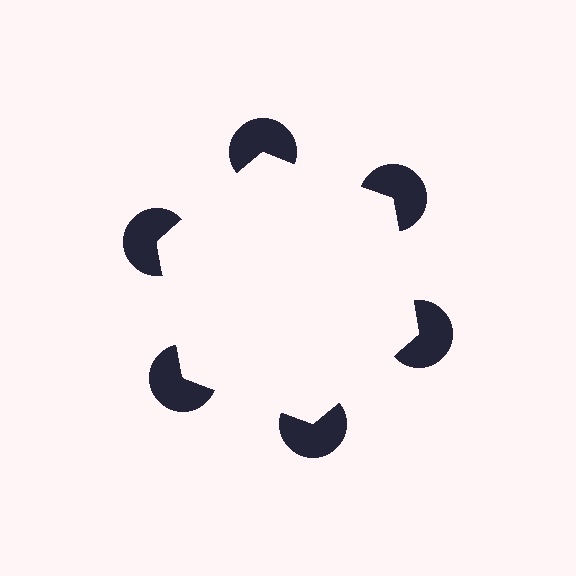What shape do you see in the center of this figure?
An illusory hexagon — its edges are inferred from the aligned wedge cuts in the pac-man discs, not physically drawn.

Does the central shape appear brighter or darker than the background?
It typically appears slightly brighter than the background, even though no actual brightness change is drawn.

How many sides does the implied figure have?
6 sides.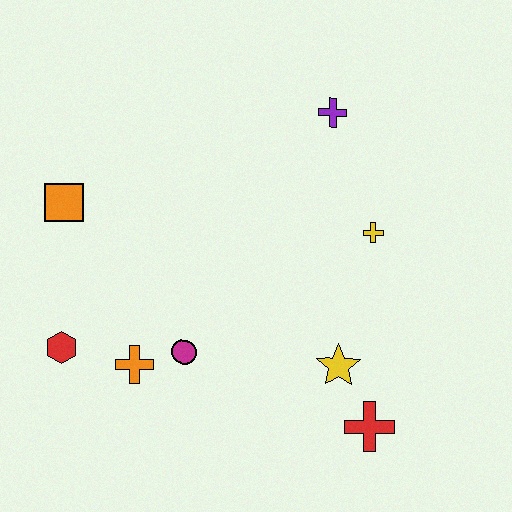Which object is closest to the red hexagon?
The orange cross is closest to the red hexagon.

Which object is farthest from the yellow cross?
The red hexagon is farthest from the yellow cross.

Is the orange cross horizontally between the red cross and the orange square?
Yes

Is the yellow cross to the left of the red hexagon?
No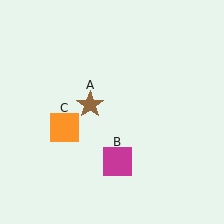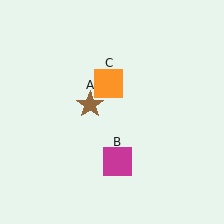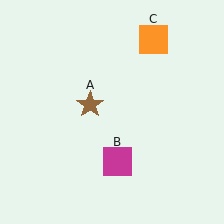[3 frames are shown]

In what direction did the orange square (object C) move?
The orange square (object C) moved up and to the right.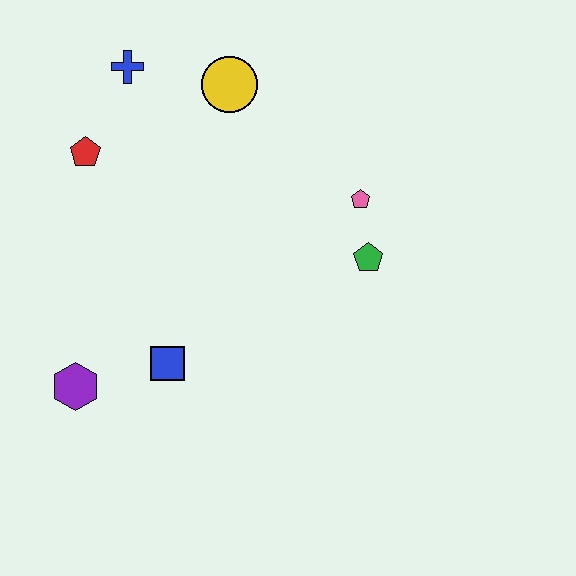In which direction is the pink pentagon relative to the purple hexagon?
The pink pentagon is to the right of the purple hexagon.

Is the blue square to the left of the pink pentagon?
Yes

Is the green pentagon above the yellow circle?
No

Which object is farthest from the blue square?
The blue cross is farthest from the blue square.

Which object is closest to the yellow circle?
The blue cross is closest to the yellow circle.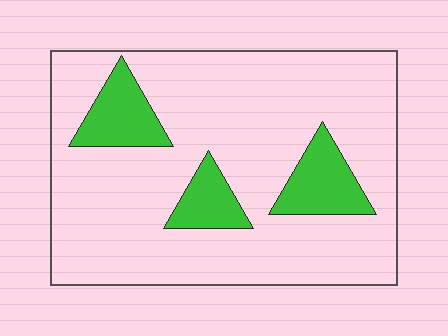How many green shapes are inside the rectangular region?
3.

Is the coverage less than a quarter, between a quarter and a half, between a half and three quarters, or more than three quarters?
Less than a quarter.